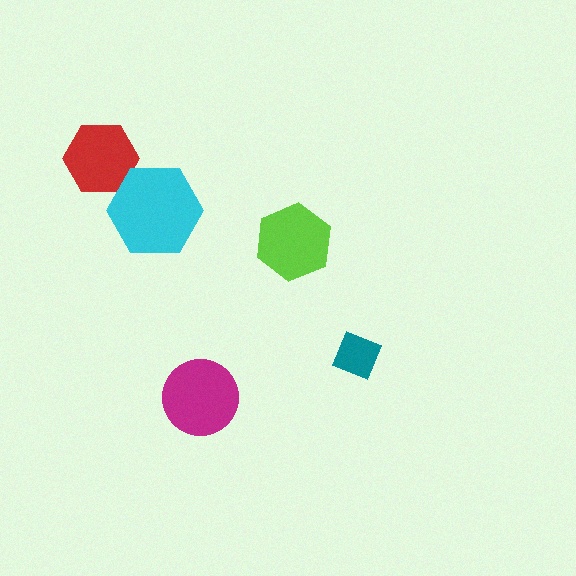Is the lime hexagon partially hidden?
No, no other shape covers it.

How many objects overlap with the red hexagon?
1 object overlaps with the red hexagon.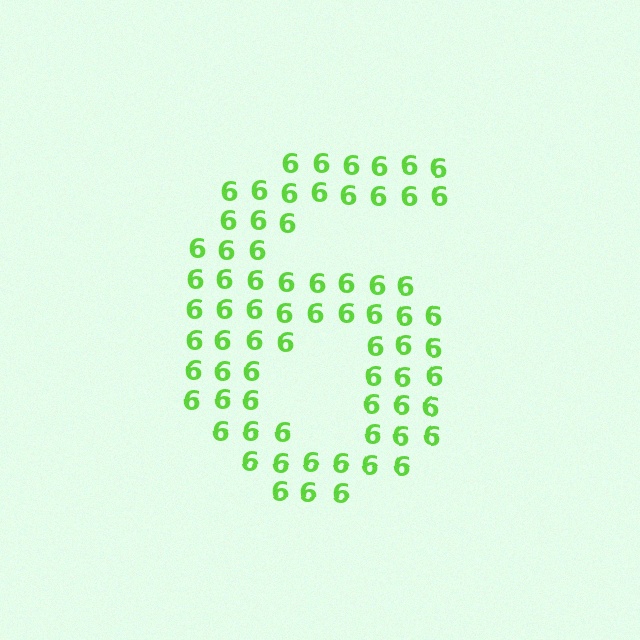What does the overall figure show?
The overall figure shows the digit 6.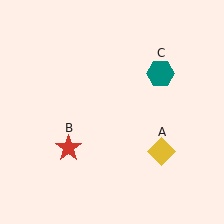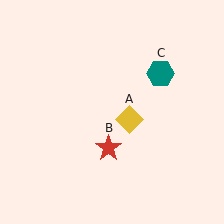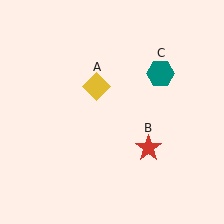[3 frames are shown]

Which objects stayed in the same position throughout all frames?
Teal hexagon (object C) remained stationary.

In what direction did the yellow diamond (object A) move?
The yellow diamond (object A) moved up and to the left.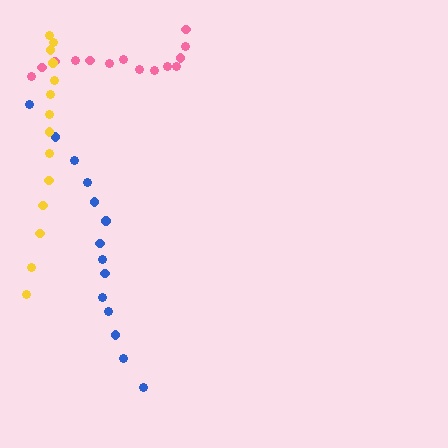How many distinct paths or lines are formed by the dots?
There are 3 distinct paths.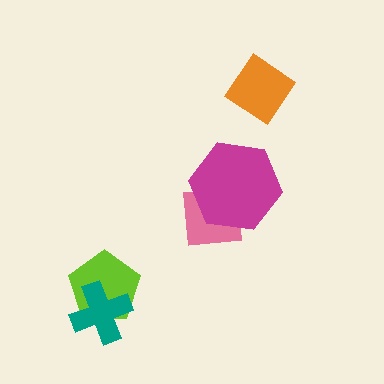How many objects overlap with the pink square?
1 object overlaps with the pink square.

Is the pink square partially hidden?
Yes, it is partially covered by another shape.